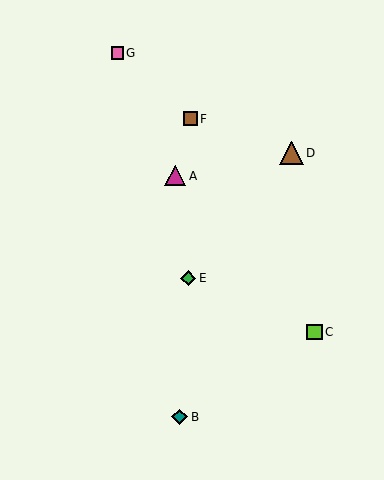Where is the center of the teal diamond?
The center of the teal diamond is at (180, 417).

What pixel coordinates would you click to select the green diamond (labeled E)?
Click at (188, 278) to select the green diamond E.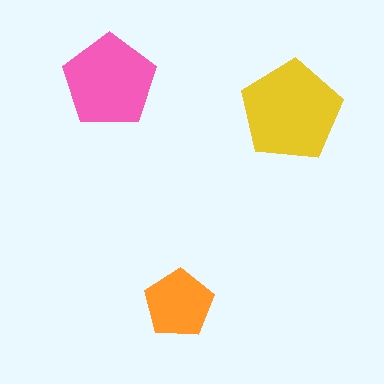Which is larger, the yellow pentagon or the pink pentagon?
The yellow one.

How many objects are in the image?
There are 3 objects in the image.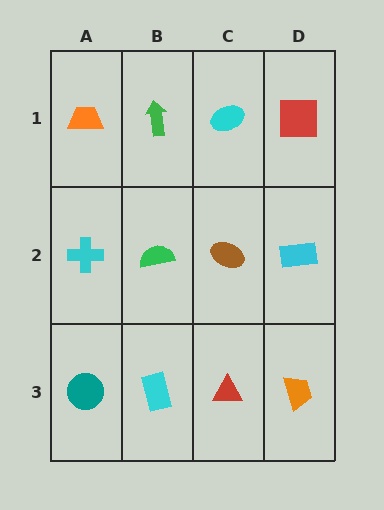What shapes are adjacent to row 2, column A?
An orange trapezoid (row 1, column A), a teal circle (row 3, column A), a green semicircle (row 2, column B).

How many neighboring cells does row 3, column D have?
2.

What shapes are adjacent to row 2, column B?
A green arrow (row 1, column B), a cyan rectangle (row 3, column B), a cyan cross (row 2, column A), a brown ellipse (row 2, column C).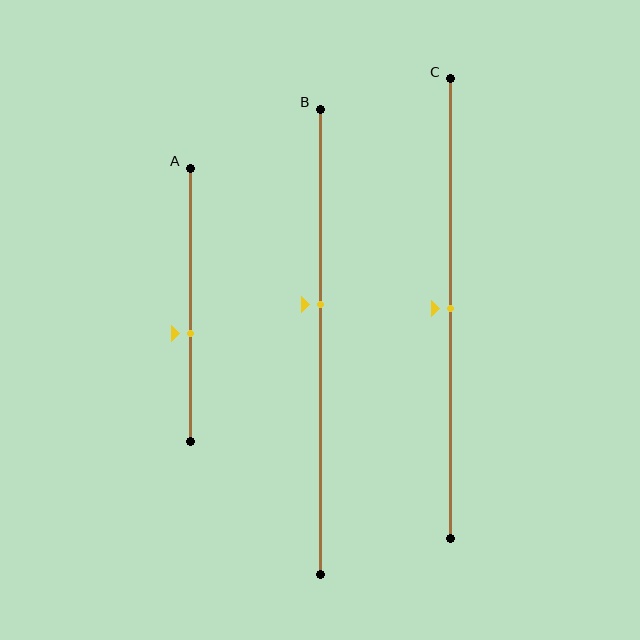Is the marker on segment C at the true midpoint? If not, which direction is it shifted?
Yes, the marker on segment C is at the true midpoint.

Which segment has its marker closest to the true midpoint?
Segment C has its marker closest to the true midpoint.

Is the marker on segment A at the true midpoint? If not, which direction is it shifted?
No, the marker on segment A is shifted downward by about 11% of the segment length.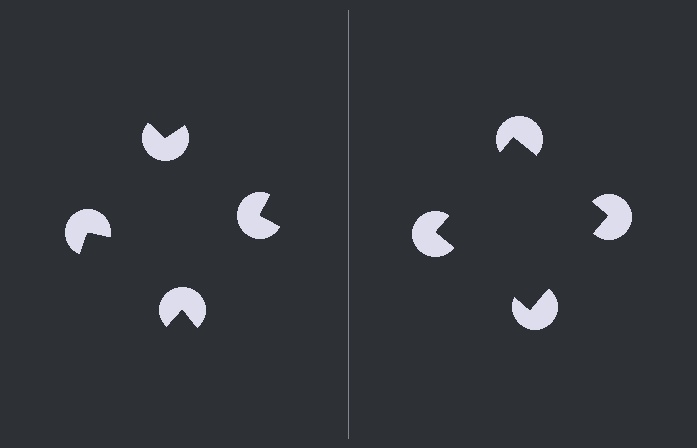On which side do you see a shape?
An illusory square appears on the right side. On the left side the wedge cuts are rotated, so no coherent shape forms.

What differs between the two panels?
The pac-man discs are positioned identically on both sides; only the wedge orientations differ. On the right they align to a square; on the left they are misaligned.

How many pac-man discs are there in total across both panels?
8 — 4 on each side.